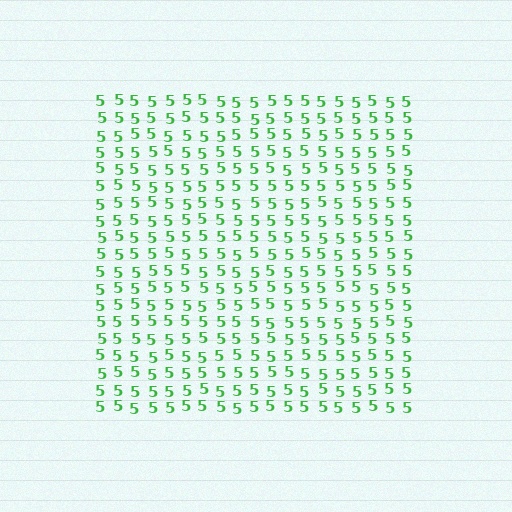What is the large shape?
The large shape is a square.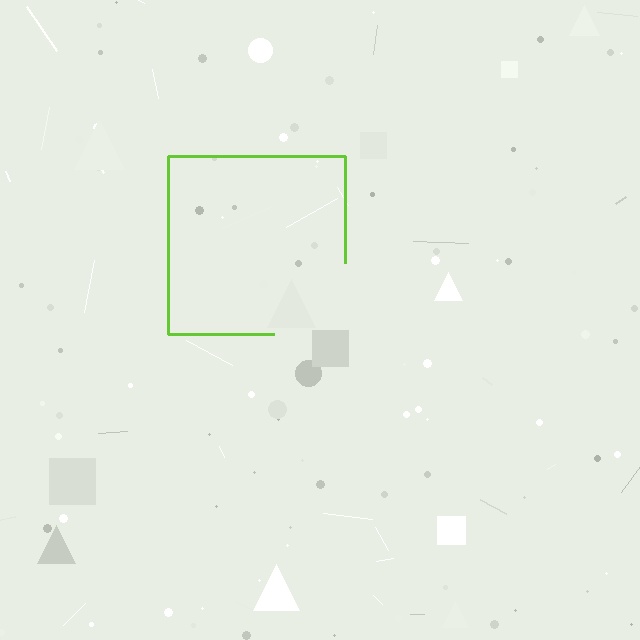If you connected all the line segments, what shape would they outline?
They would outline a square.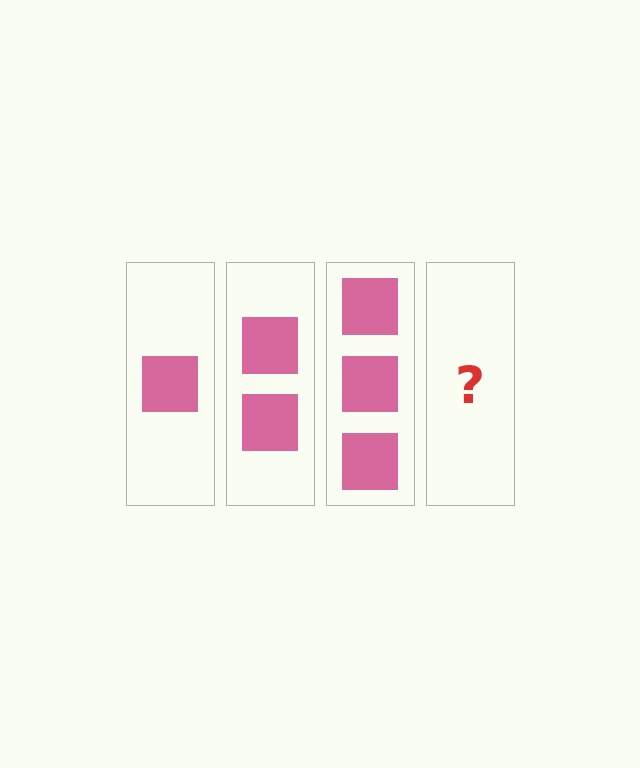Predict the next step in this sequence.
The next step is 4 squares.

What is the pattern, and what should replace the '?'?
The pattern is that each step adds one more square. The '?' should be 4 squares.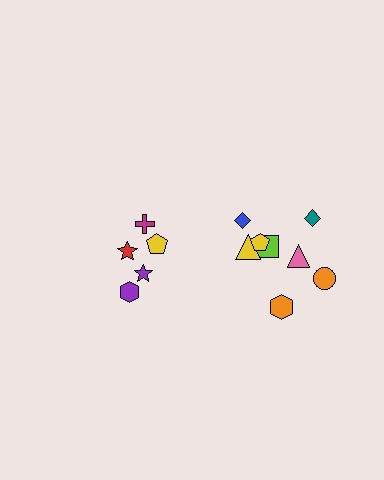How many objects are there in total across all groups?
There are 13 objects.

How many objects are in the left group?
There are 5 objects.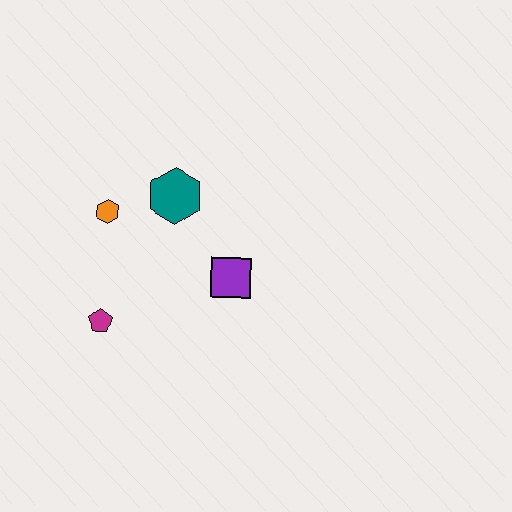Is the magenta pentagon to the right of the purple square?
No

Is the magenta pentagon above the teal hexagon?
No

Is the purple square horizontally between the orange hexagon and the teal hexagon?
No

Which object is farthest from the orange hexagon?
The purple square is farthest from the orange hexagon.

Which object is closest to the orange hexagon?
The teal hexagon is closest to the orange hexagon.